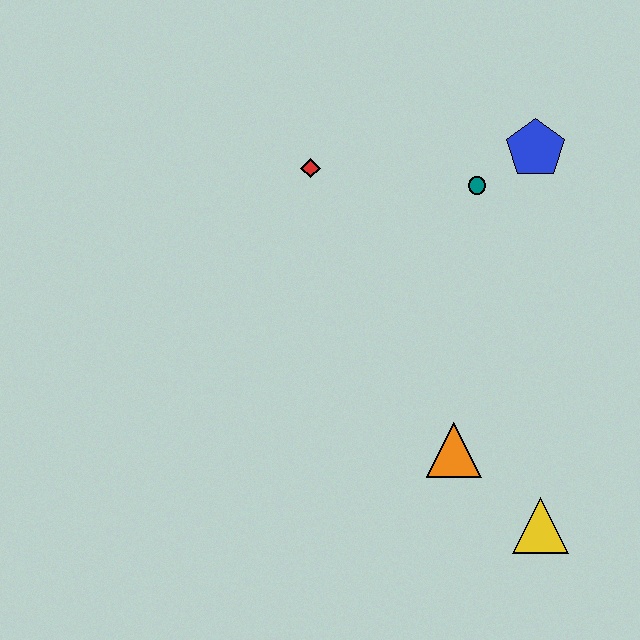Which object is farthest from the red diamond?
The yellow triangle is farthest from the red diamond.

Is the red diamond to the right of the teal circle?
No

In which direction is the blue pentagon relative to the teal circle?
The blue pentagon is to the right of the teal circle.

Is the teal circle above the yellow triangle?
Yes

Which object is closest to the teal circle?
The blue pentagon is closest to the teal circle.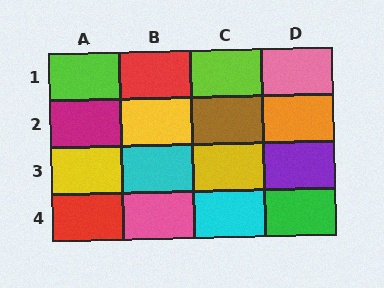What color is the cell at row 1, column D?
Pink.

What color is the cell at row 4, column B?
Pink.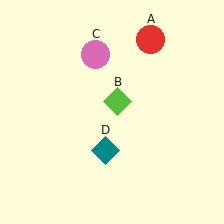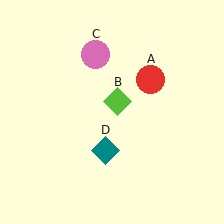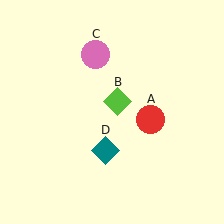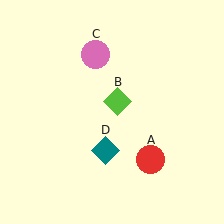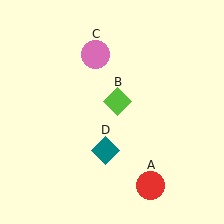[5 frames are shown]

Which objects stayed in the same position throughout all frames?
Lime diamond (object B) and pink circle (object C) and teal diamond (object D) remained stationary.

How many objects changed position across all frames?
1 object changed position: red circle (object A).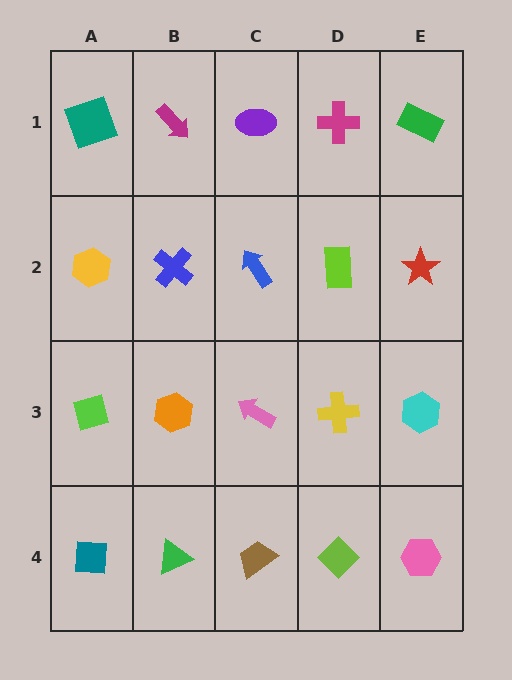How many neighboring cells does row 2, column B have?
4.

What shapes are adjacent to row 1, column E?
A red star (row 2, column E), a magenta cross (row 1, column D).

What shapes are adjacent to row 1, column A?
A yellow hexagon (row 2, column A), a magenta arrow (row 1, column B).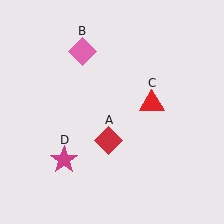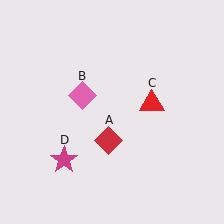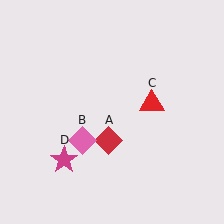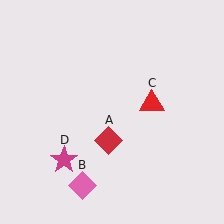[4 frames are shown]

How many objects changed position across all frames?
1 object changed position: pink diamond (object B).